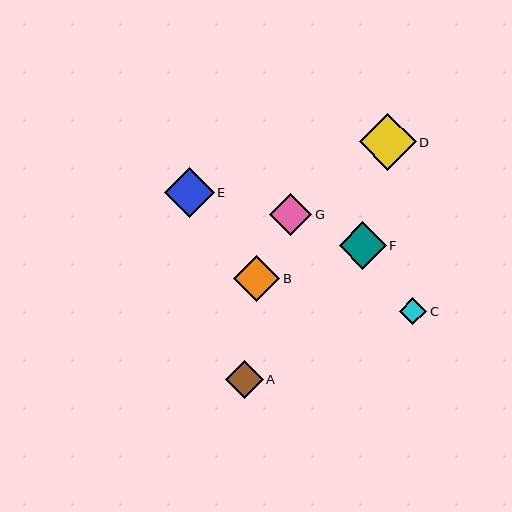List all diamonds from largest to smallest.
From largest to smallest: D, E, F, B, G, A, C.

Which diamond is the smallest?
Diamond C is the smallest with a size of approximately 28 pixels.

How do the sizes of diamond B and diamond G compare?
Diamond B and diamond G are approximately the same size.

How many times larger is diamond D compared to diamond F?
Diamond D is approximately 1.2 times the size of diamond F.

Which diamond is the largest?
Diamond D is the largest with a size of approximately 57 pixels.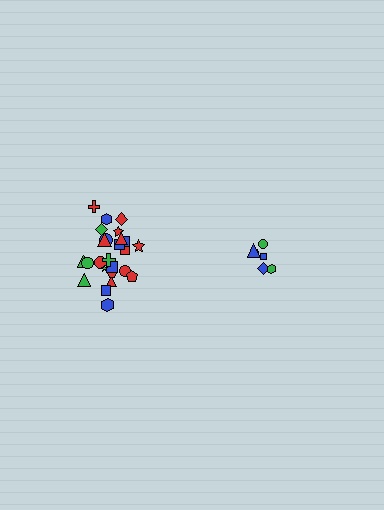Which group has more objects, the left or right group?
The left group.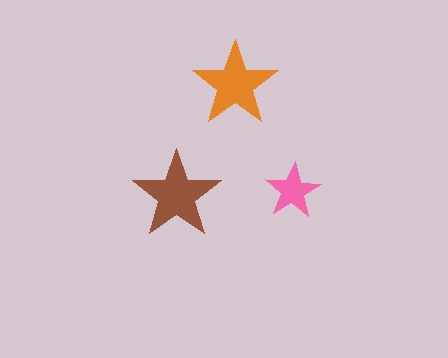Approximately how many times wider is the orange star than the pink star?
About 1.5 times wider.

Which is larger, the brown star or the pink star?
The brown one.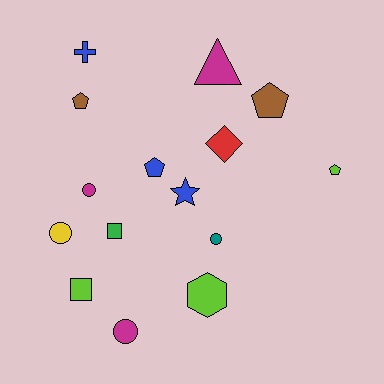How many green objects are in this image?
There is 1 green object.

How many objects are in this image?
There are 15 objects.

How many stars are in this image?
There is 1 star.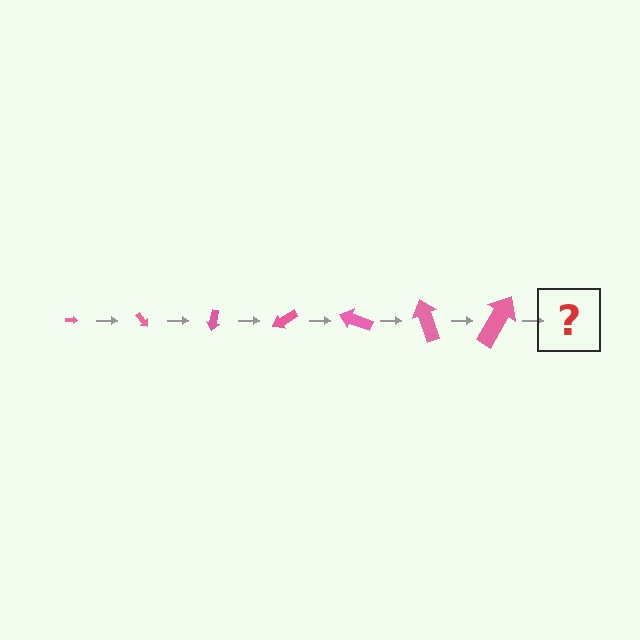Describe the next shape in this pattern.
It should be an arrow, larger than the previous one and rotated 350 degrees from the start.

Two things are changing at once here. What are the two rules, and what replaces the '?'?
The two rules are that the arrow grows larger each step and it rotates 50 degrees each step. The '?' should be an arrow, larger than the previous one and rotated 350 degrees from the start.